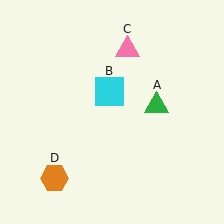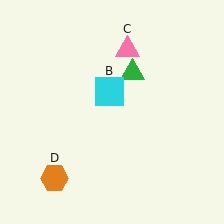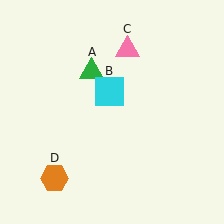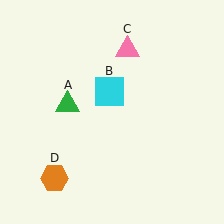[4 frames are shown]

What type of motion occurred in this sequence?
The green triangle (object A) rotated counterclockwise around the center of the scene.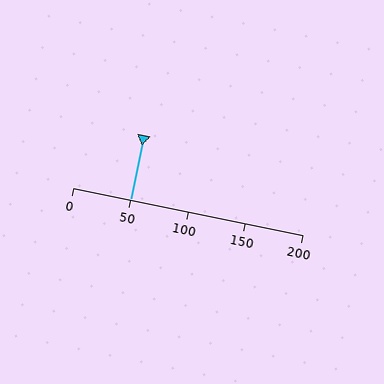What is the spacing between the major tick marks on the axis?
The major ticks are spaced 50 apart.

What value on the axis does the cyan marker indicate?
The marker indicates approximately 50.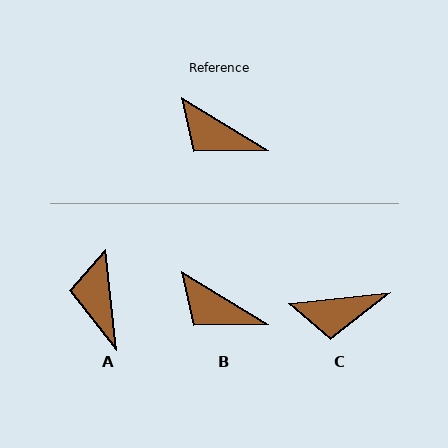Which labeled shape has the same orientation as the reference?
B.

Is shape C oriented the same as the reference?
No, it is off by about 37 degrees.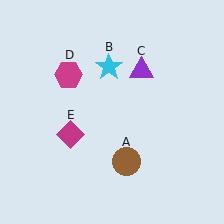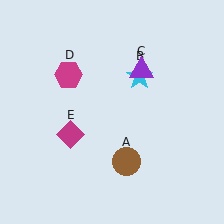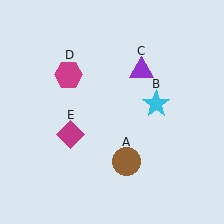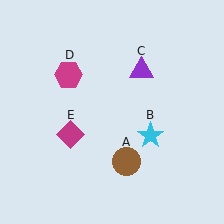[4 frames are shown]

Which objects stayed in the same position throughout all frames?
Brown circle (object A) and purple triangle (object C) and magenta hexagon (object D) and magenta diamond (object E) remained stationary.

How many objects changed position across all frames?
1 object changed position: cyan star (object B).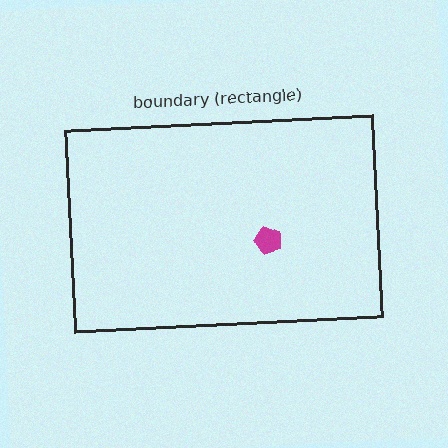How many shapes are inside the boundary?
1 inside, 0 outside.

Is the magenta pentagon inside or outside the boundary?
Inside.